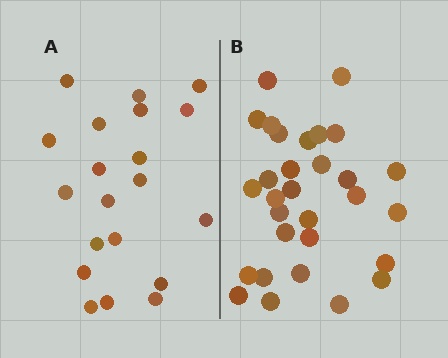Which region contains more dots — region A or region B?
Region B (the right region) has more dots.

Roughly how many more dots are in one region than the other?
Region B has roughly 10 or so more dots than region A.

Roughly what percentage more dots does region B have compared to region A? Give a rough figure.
About 50% more.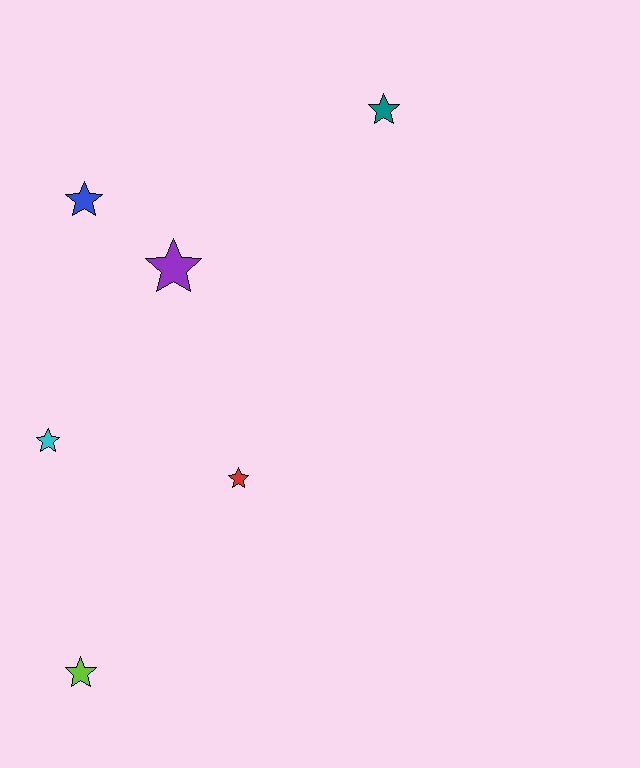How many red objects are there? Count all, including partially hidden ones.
There is 1 red object.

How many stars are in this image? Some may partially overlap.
There are 6 stars.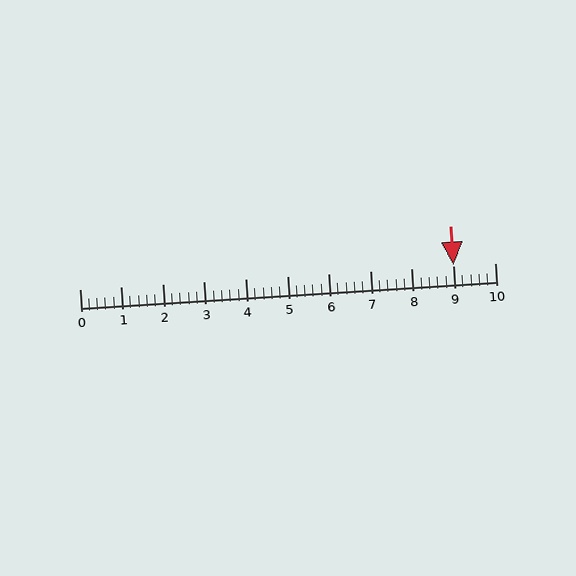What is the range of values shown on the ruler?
The ruler shows values from 0 to 10.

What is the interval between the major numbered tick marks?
The major tick marks are spaced 1 units apart.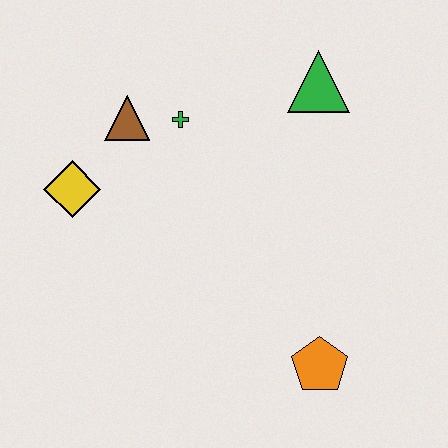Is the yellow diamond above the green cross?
No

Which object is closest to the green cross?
The brown triangle is closest to the green cross.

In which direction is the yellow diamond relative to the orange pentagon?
The yellow diamond is to the left of the orange pentagon.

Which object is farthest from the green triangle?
The orange pentagon is farthest from the green triangle.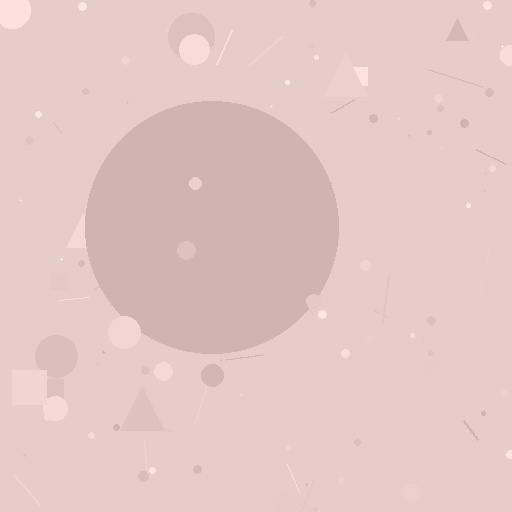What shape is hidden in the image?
A circle is hidden in the image.